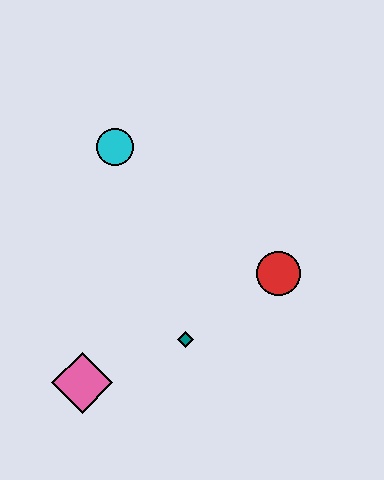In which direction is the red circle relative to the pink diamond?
The red circle is to the right of the pink diamond.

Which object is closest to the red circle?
The teal diamond is closest to the red circle.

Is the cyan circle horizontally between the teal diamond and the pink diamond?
Yes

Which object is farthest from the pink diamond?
The cyan circle is farthest from the pink diamond.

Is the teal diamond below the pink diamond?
No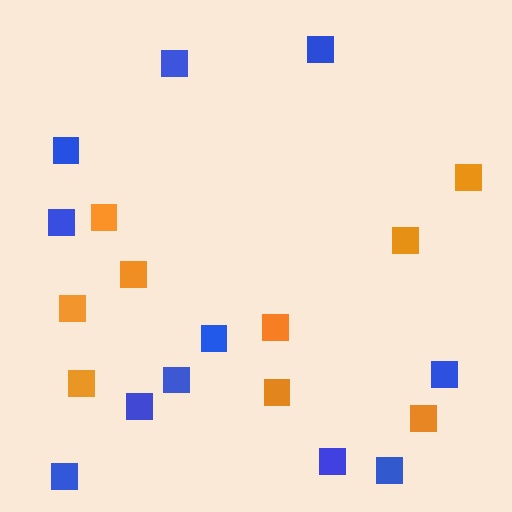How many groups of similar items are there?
There are 2 groups: one group of orange squares (9) and one group of blue squares (11).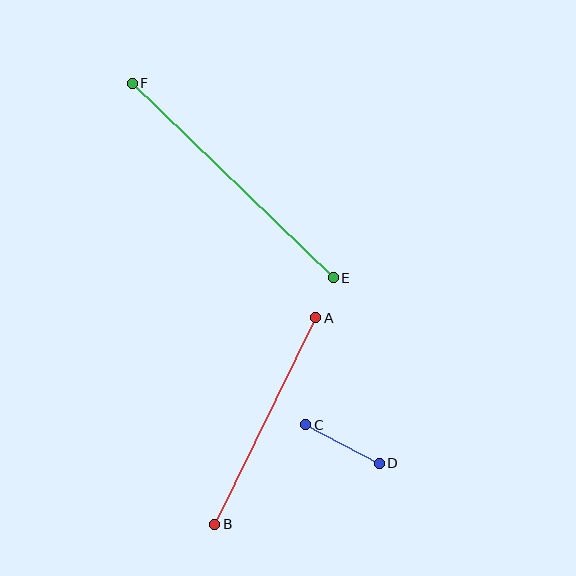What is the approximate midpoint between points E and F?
The midpoint is at approximately (233, 181) pixels.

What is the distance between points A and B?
The distance is approximately 230 pixels.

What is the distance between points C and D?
The distance is approximately 83 pixels.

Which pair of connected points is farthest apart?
Points E and F are farthest apart.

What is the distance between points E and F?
The distance is approximately 280 pixels.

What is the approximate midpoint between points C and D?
The midpoint is at approximately (343, 444) pixels.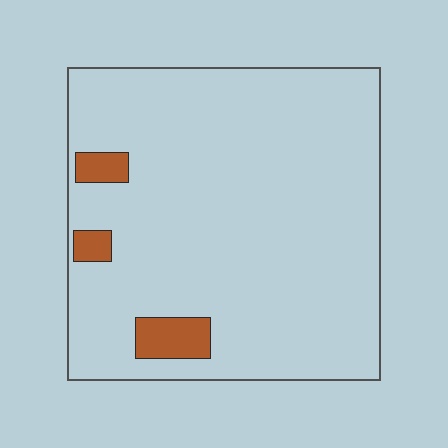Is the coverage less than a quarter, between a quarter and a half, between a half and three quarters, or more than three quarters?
Less than a quarter.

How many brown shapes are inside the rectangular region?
3.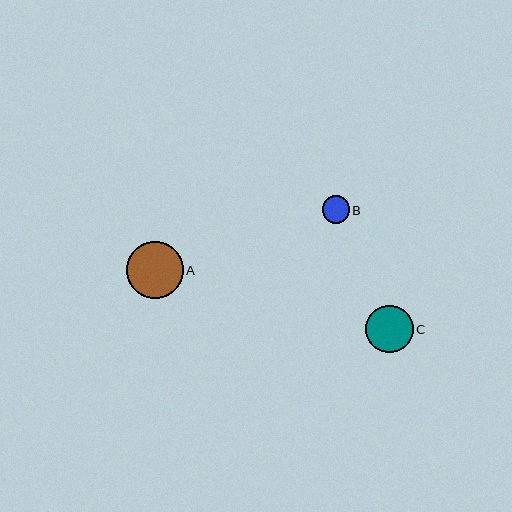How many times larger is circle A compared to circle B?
Circle A is approximately 2.1 times the size of circle B.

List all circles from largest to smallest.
From largest to smallest: A, C, B.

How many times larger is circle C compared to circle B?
Circle C is approximately 1.7 times the size of circle B.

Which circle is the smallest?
Circle B is the smallest with a size of approximately 27 pixels.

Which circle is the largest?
Circle A is the largest with a size of approximately 57 pixels.